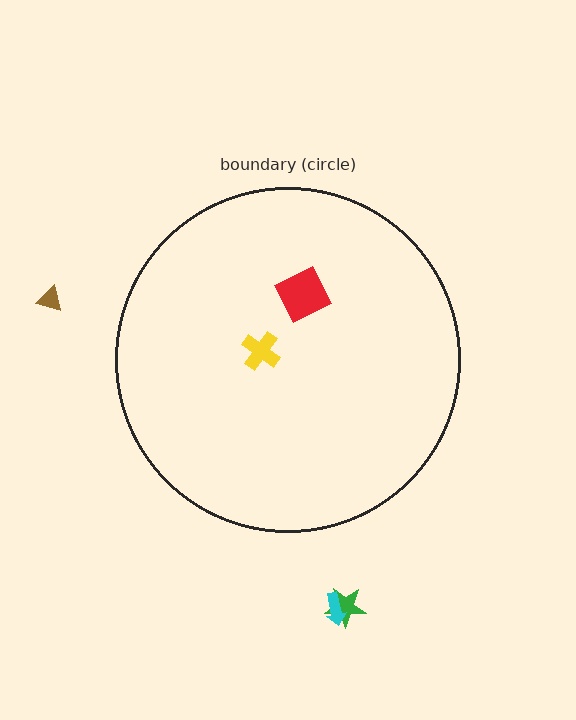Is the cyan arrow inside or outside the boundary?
Outside.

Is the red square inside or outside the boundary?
Inside.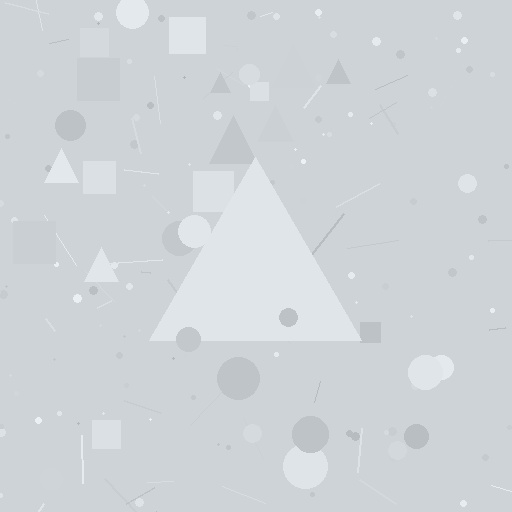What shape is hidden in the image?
A triangle is hidden in the image.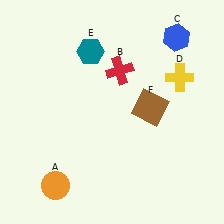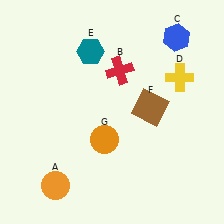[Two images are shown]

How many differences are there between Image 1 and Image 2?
There is 1 difference between the two images.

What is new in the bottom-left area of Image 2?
An orange circle (G) was added in the bottom-left area of Image 2.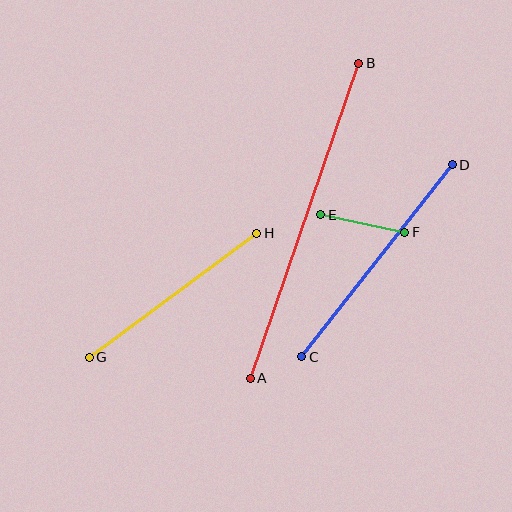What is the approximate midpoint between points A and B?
The midpoint is at approximately (305, 221) pixels.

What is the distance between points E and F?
The distance is approximately 86 pixels.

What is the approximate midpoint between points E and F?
The midpoint is at approximately (363, 224) pixels.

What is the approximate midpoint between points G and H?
The midpoint is at approximately (173, 295) pixels.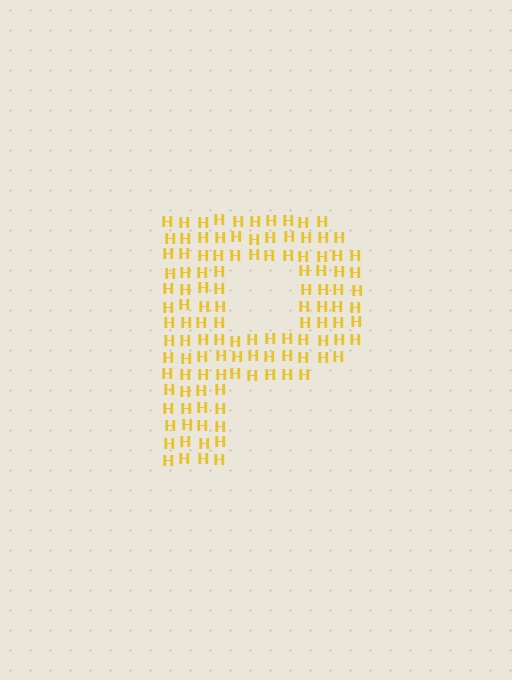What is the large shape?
The large shape is the letter P.